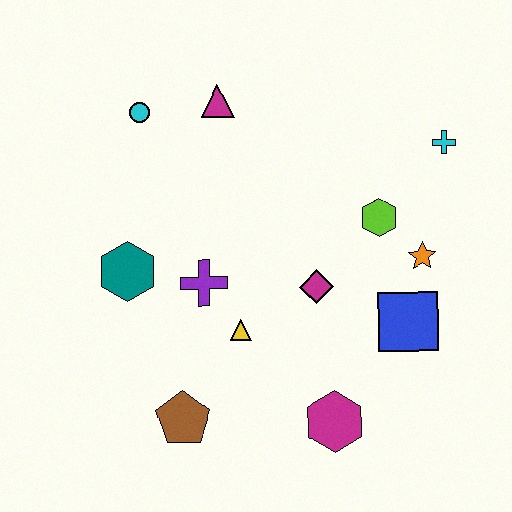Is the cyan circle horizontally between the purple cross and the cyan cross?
No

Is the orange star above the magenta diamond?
Yes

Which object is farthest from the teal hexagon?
The cyan cross is farthest from the teal hexagon.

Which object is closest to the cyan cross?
The lime hexagon is closest to the cyan cross.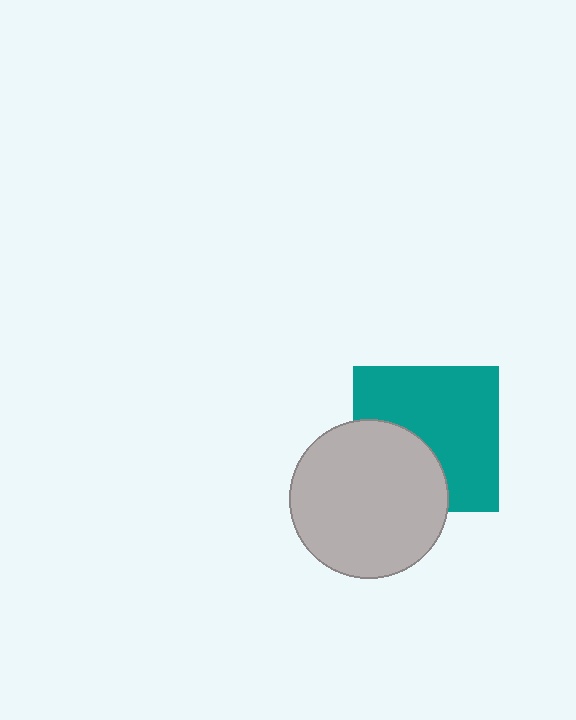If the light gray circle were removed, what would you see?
You would see the complete teal square.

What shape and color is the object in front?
The object in front is a light gray circle.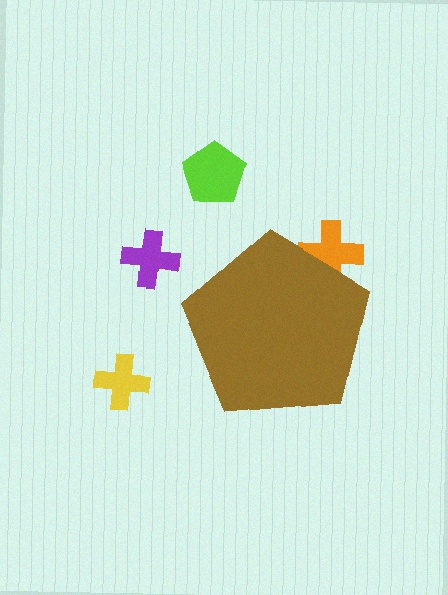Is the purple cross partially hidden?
No, the purple cross is fully visible.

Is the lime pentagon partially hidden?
No, the lime pentagon is fully visible.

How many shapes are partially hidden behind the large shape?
1 shape is partially hidden.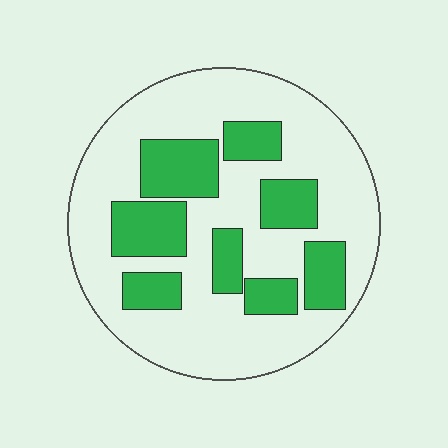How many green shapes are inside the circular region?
8.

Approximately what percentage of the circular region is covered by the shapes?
Approximately 30%.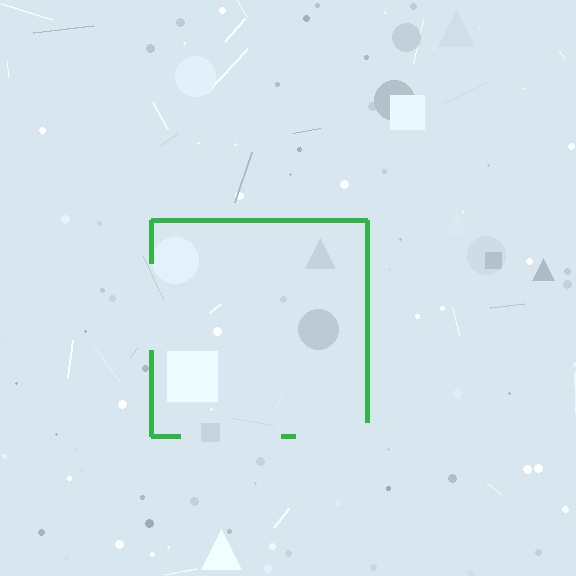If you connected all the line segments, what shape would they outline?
They would outline a square.